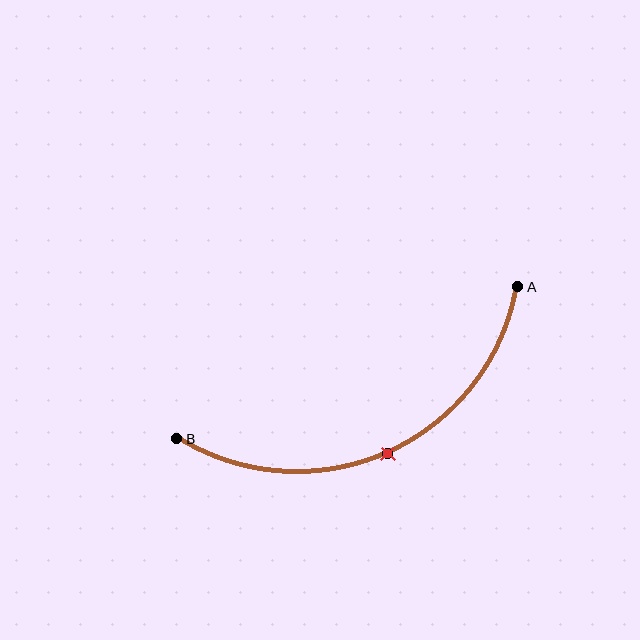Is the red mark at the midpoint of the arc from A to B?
Yes. The red mark lies on the arc at equal arc-length from both A and B — it is the arc midpoint.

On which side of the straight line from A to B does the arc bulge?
The arc bulges below the straight line connecting A and B.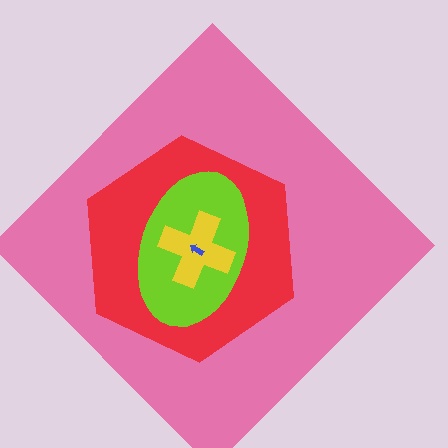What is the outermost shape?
The pink diamond.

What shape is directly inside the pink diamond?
The red hexagon.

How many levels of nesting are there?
5.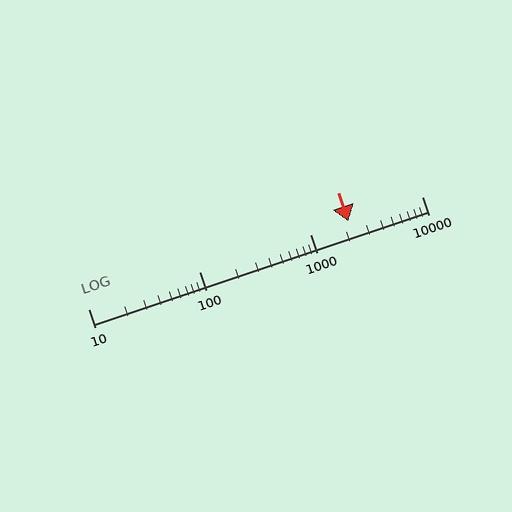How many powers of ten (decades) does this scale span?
The scale spans 3 decades, from 10 to 10000.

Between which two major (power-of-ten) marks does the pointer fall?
The pointer is between 1000 and 10000.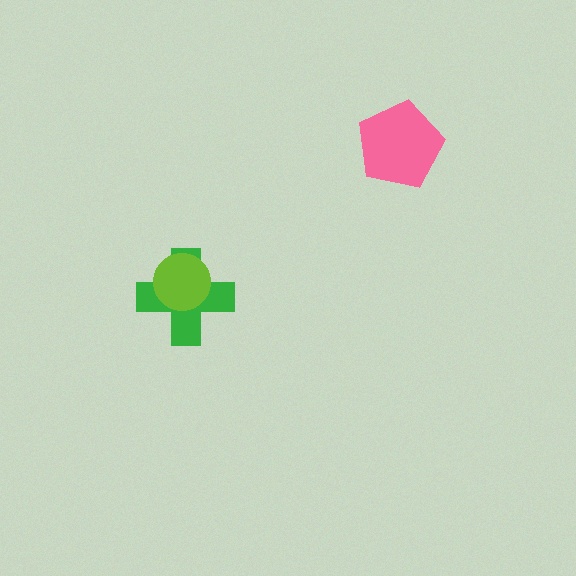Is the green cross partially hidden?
Yes, it is partially covered by another shape.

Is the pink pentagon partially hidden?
No, no other shape covers it.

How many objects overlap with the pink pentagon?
0 objects overlap with the pink pentagon.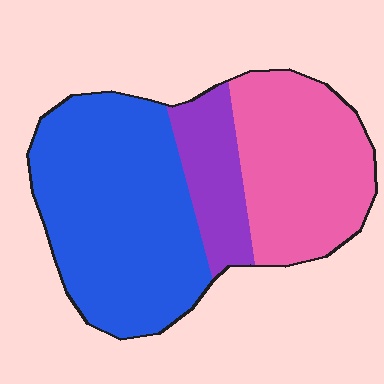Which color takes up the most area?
Blue, at roughly 50%.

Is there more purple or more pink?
Pink.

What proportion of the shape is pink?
Pink covers around 35% of the shape.